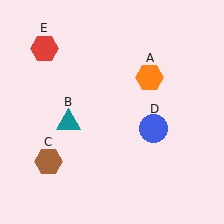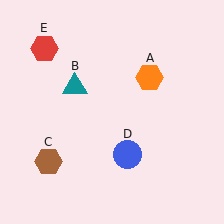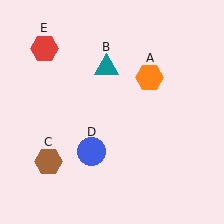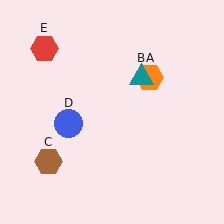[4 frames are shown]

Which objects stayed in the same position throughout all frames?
Orange hexagon (object A) and brown hexagon (object C) and red hexagon (object E) remained stationary.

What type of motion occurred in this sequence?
The teal triangle (object B), blue circle (object D) rotated clockwise around the center of the scene.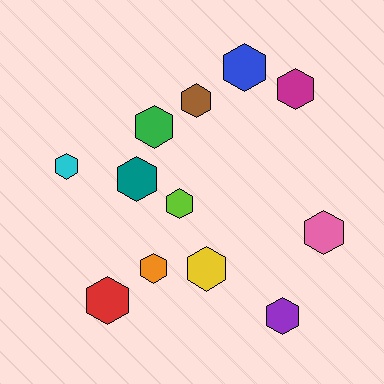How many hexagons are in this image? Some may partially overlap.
There are 12 hexagons.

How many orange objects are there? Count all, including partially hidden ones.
There is 1 orange object.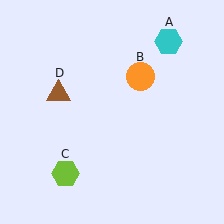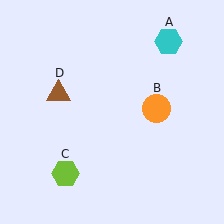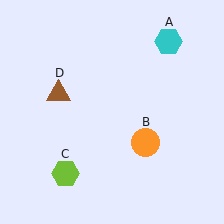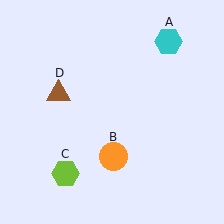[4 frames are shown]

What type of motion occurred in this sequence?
The orange circle (object B) rotated clockwise around the center of the scene.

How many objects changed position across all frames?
1 object changed position: orange circle (object B).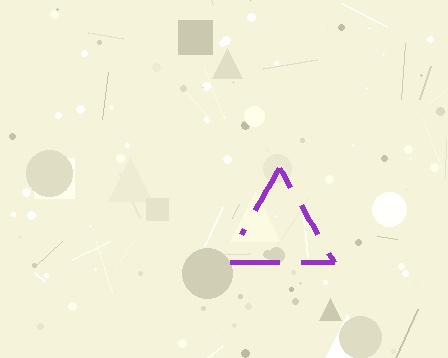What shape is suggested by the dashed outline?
The dashed outline suggests a triangle.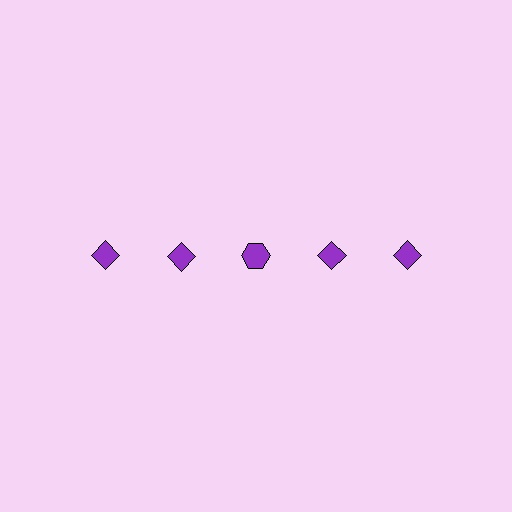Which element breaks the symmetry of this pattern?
The purple hexagon in the top row, center column breaks the symmetry. All other shapes are purple diamonds.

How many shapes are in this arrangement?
There are 5 shapes arranged in a grid pattern.